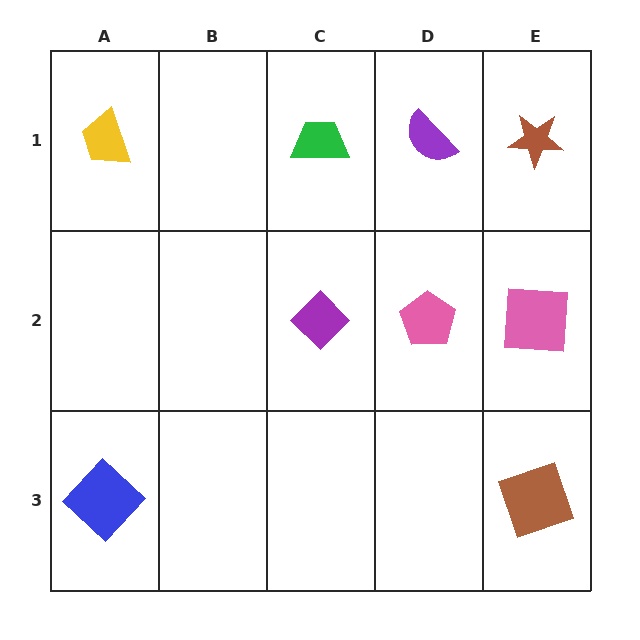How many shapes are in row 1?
4 shapes.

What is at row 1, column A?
A yellow trapezoid.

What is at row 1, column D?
A purple semicircle.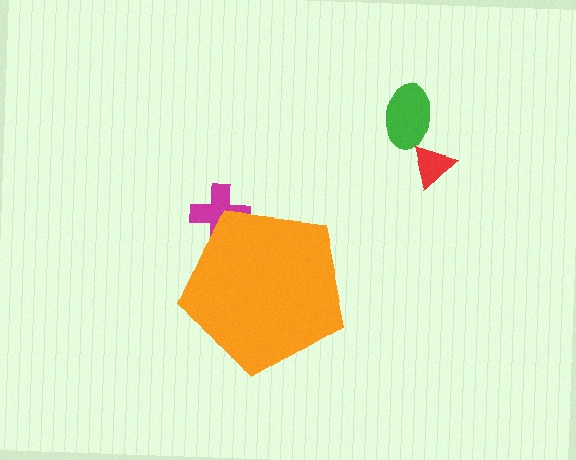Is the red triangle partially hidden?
No, the red triangle is fully visible.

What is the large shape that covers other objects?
An orange pentagon.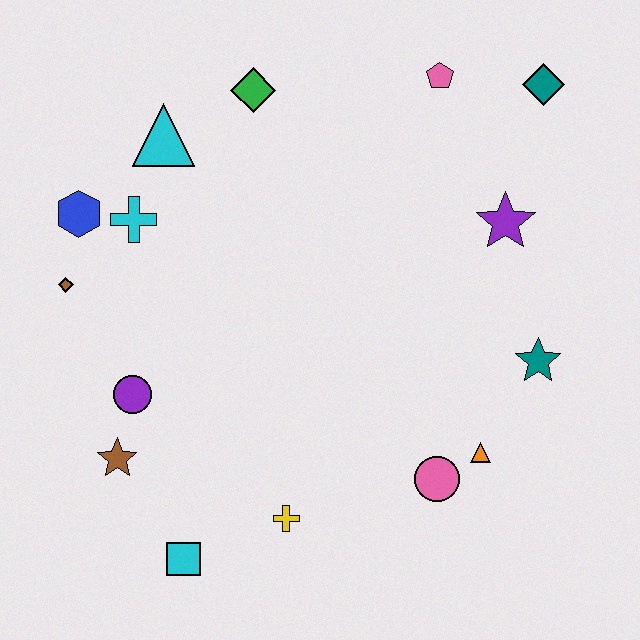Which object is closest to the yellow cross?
The cyan square is closest to the yellow cross.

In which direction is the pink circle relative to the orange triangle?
The pink circle is to the left of the orange triangle.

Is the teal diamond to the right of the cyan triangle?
Yes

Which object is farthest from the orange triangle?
The blue hexagon is farthest from the orange triangle.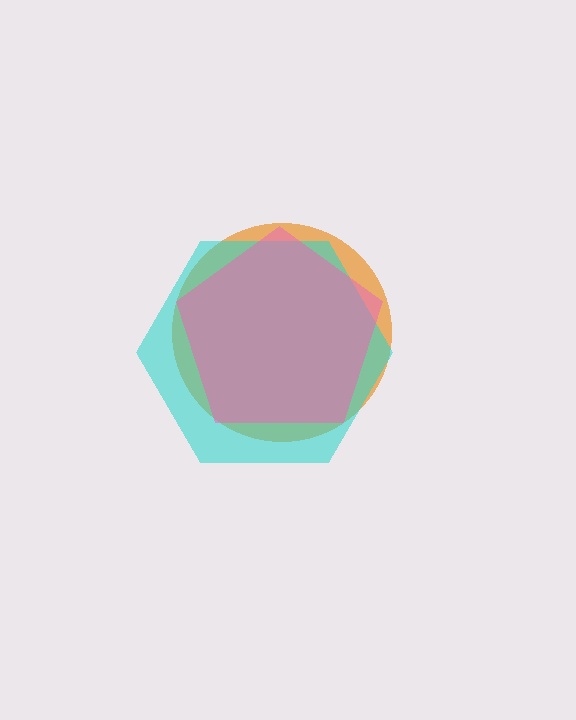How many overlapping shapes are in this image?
There are 3 overlapping shapes in the image.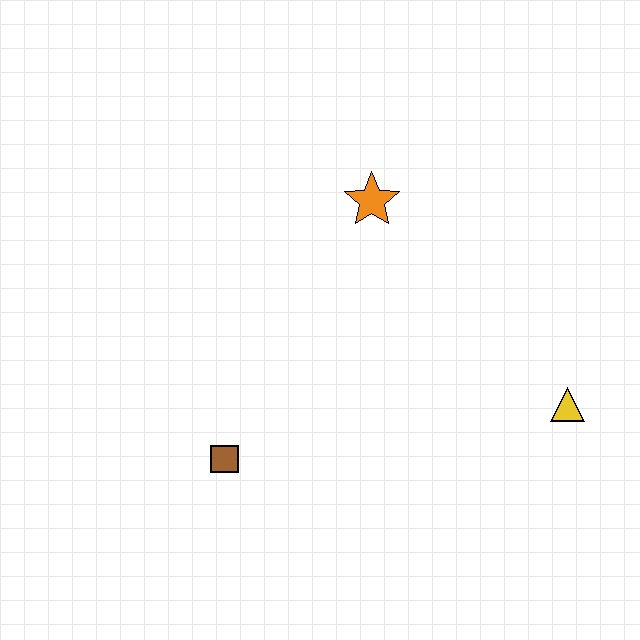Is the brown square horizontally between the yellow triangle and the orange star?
No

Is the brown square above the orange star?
No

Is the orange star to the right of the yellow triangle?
No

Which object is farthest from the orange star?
The brown square is farthest from the orange star.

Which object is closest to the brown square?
The orange star is closest to the brown square.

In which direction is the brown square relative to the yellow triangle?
The brown square is to the left of the yellow triangle.